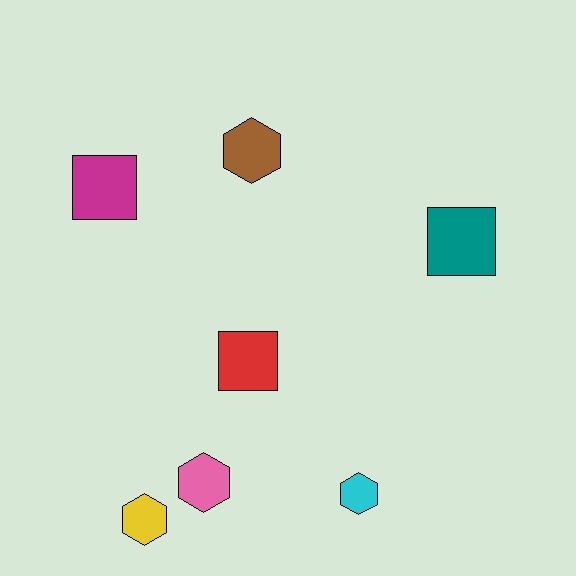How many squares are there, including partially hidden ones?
There are 3 squares.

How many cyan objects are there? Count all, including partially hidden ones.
There is 1 cyan object.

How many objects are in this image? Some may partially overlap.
There are 7 objects.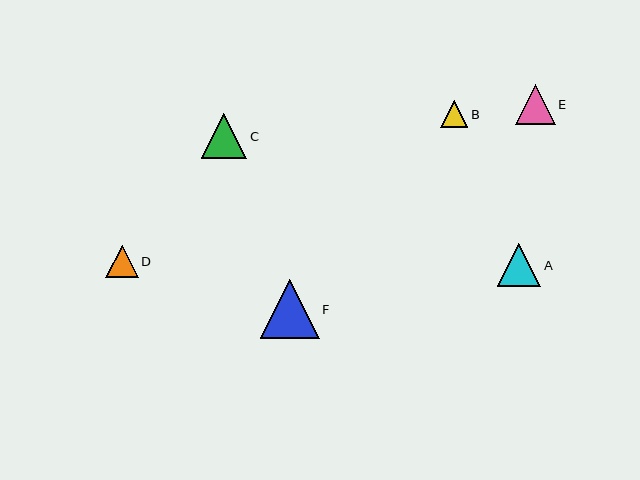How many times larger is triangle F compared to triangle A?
Triangle F is approximately 1.4 times the size of triangle A.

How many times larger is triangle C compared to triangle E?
Triangle C is approximately 1.1 times the size of triangle E.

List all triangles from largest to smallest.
From largest to smallest: F, C, A, E, D, B.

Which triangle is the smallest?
Triangle B is the smallest with a size of approximately 27 pixels.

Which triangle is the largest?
Triangle F is the largest with a size of approximately 59 pixels.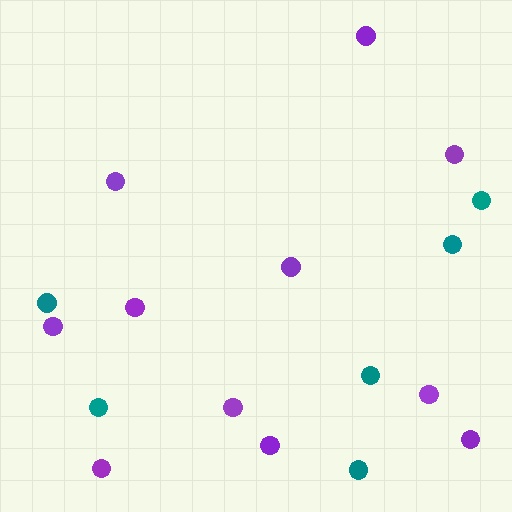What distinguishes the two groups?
There are 2 groups: one group of teal circles (6) and one group of purple circles (11).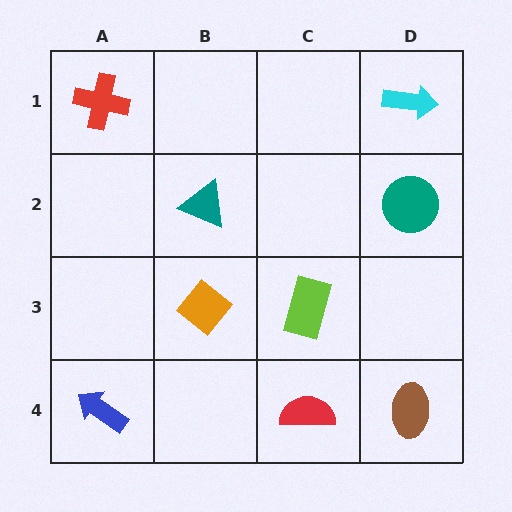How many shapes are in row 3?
2 shapes.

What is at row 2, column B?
A teal triangle.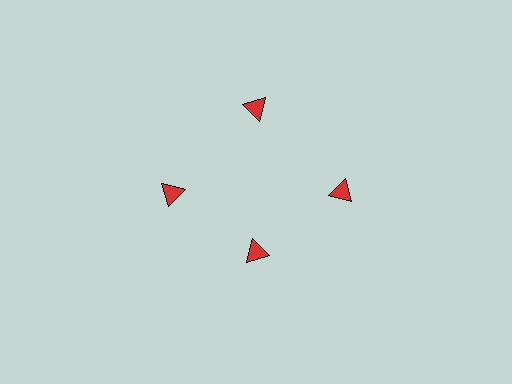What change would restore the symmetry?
The symmetry would be restored by moving it outward, back onto the ring so that all 4 triangles sit at equal angles and equal distance from the center.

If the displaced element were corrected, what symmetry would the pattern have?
It would have 4-fold rotational symmetry — the pattern would map onto itself every 90 degrees.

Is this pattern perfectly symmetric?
No. The 4 red triangles are arranged in a ring, but one element near the 6 o'clock position is pulled inward toward the center, breaking the 4-fold rotational symmetry.